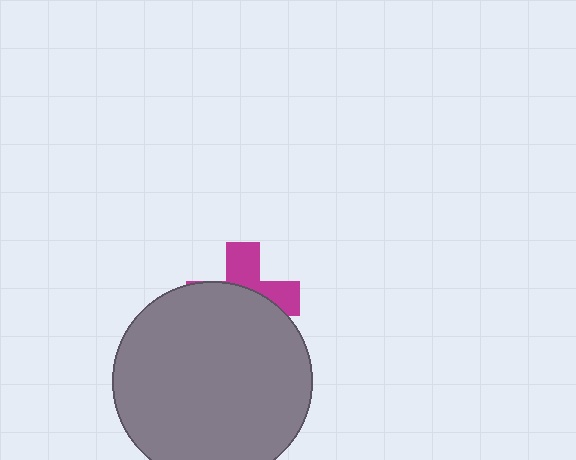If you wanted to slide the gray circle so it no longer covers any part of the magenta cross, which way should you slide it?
Slide it down — that is the most direct way to separate the two shapes.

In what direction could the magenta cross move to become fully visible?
The magenta cross could move up. That would shift it out from behind the gray circle entirely.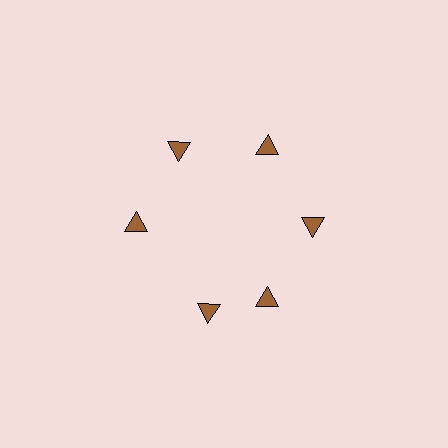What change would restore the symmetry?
The symmetry would be restored by rotating it back into even spacing with its neighbors so that all 6 triangles sit at equal angles and equal distance from the center.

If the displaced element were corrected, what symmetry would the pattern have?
It would have 6-fold rotational symmetry — the pattern would map onto itself every 60 degrees.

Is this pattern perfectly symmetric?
No. The 6 brown triangles are arranged in a ring, but one element near the 7 o'clock position is rotated out of alignment along the ring, breaking the 6-fold rotational symmetry.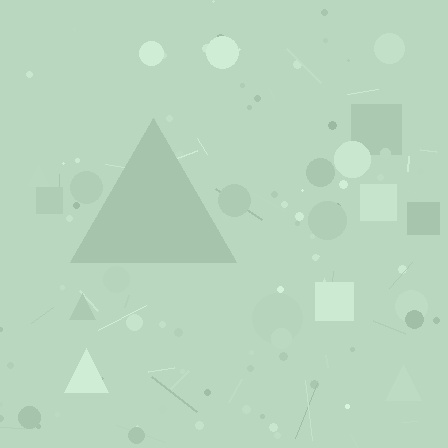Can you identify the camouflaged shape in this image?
The camouflaged shape is a triangle.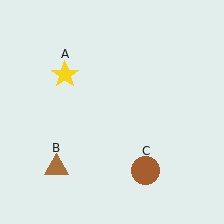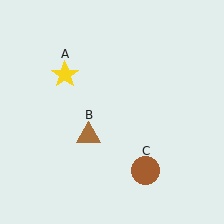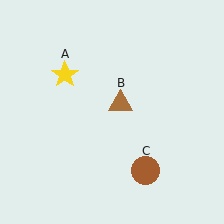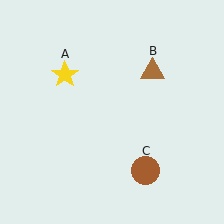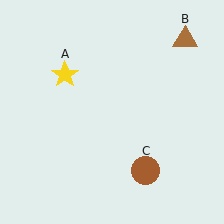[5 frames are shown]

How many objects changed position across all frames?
1 object changed position: brown triangle (object B).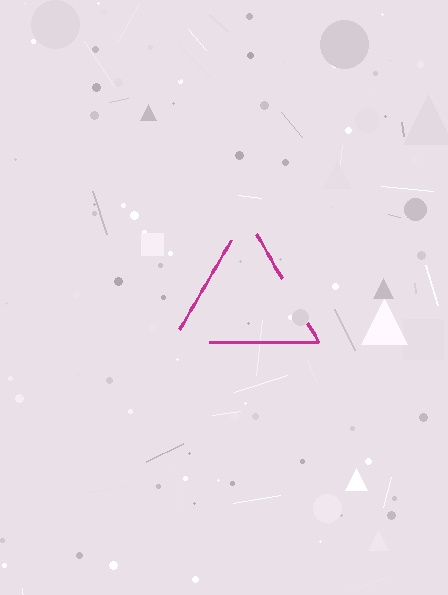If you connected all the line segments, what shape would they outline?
They would outline a triangle.